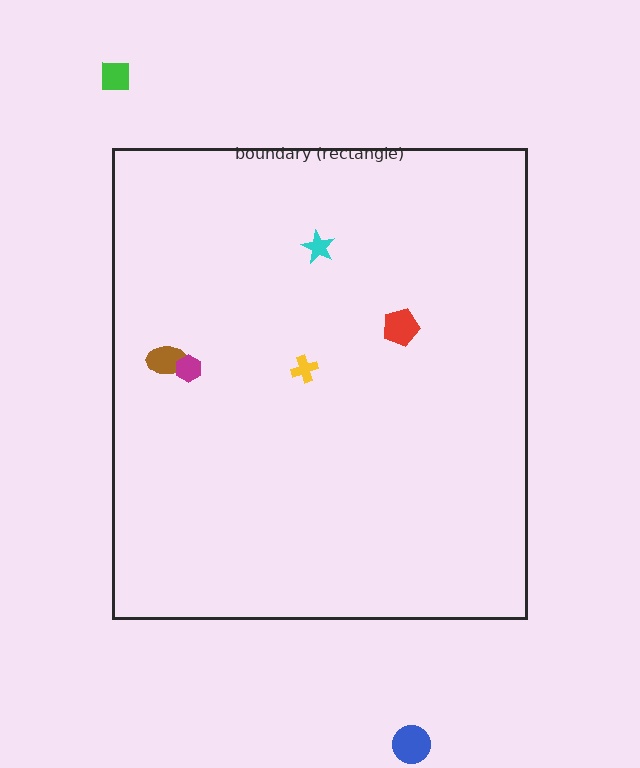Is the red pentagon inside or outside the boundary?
Inside.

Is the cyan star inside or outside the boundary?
Inside.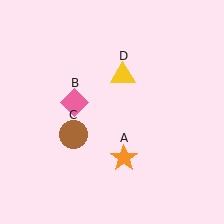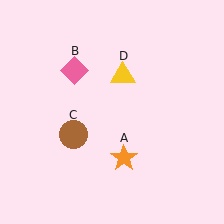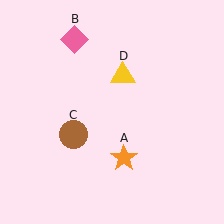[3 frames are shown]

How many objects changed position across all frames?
1 object changed position: pink diamond (object B).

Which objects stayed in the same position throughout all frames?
Orange star (object A) and brown circle (object C) and yellow triangle (object D) remained stationary.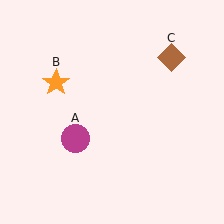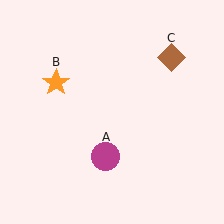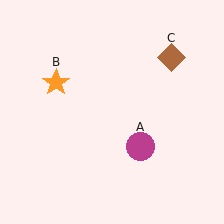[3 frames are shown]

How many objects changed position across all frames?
1 object changed position: magenta circle (object A).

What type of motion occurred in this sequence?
The magenta circle (object A) rotated counterclockwise around the center of the scene.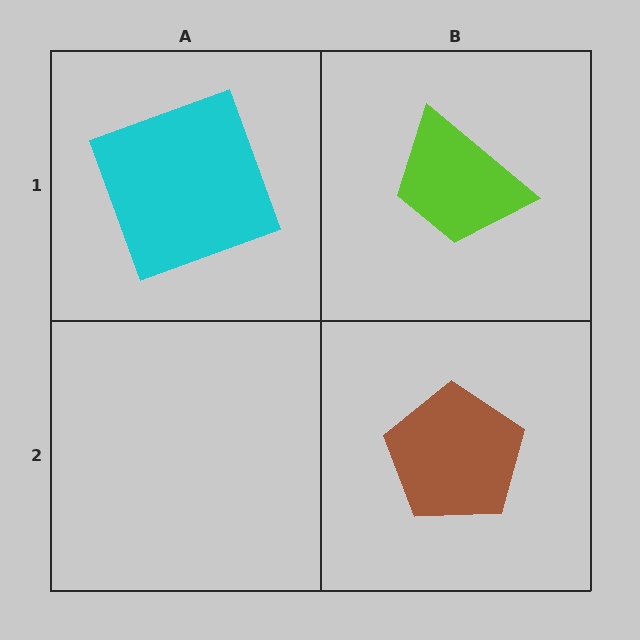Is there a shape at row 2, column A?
No, that cell is empty.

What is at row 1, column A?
A cyan square.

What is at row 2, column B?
A brown pentagon.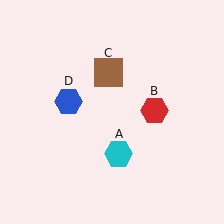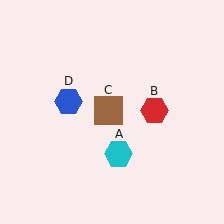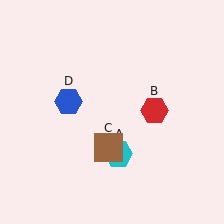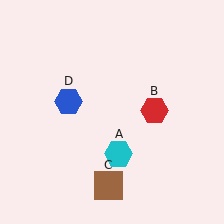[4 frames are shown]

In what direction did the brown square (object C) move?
The brown square (object C) moved down.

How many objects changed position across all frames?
1 object changed position: brown square (object C).